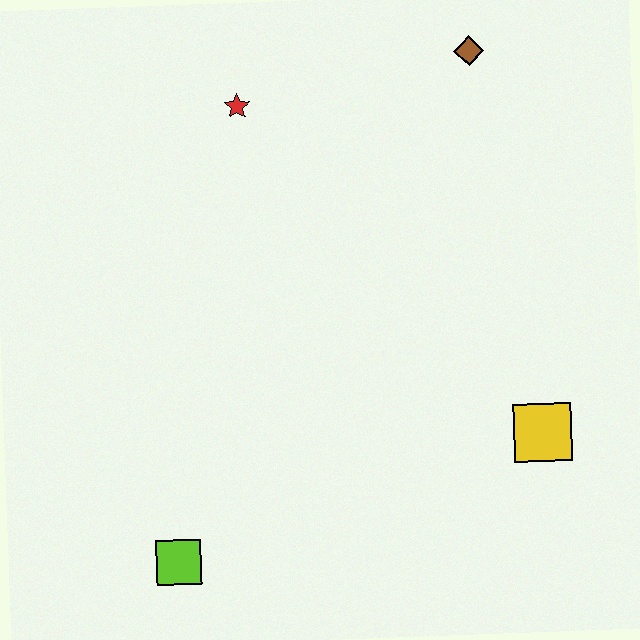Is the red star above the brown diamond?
No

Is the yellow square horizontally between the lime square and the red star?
No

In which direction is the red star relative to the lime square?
The red star is above the lime square.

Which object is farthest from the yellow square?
The red star is farthest from the yellow square.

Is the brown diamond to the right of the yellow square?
No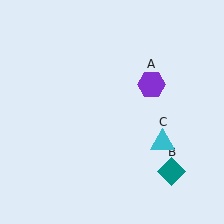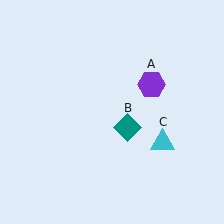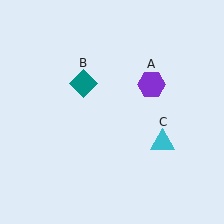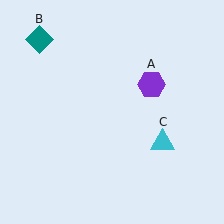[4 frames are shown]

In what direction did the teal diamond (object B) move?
The teal diamond (object B) moved up and to the left.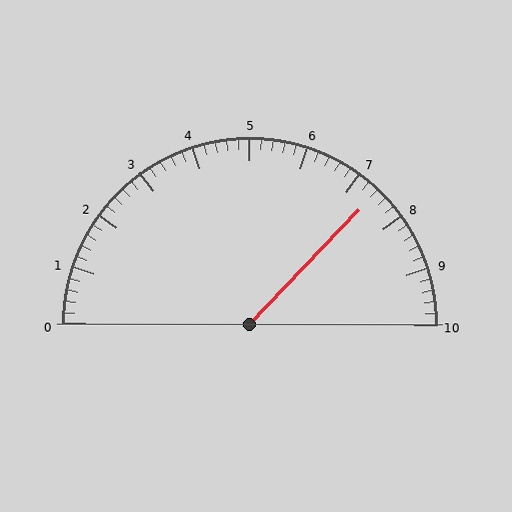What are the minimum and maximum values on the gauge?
The gauge ranges from 0 to 10.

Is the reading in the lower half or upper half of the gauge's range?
The reading is in the upper half of the range (0 to 10).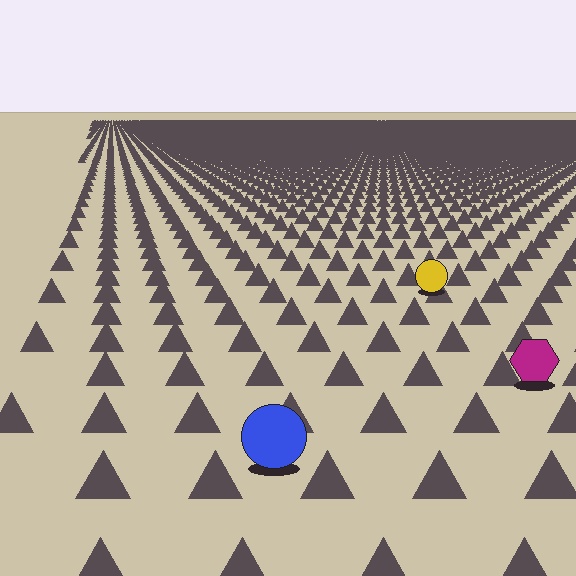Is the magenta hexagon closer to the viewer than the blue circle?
No. The blue circle is closer — you can tell from the texture gradient: the ground texture is coarser near it.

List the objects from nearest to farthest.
From nearest to farthest: the blue circle, the magenta hexagon, the yellow circle.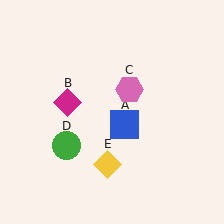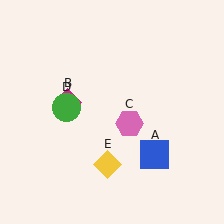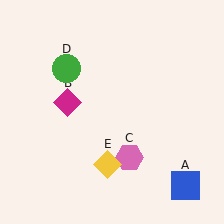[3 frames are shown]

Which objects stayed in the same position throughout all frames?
Magenta diamond (object B) and yellow diamond (object E) remained stationary.